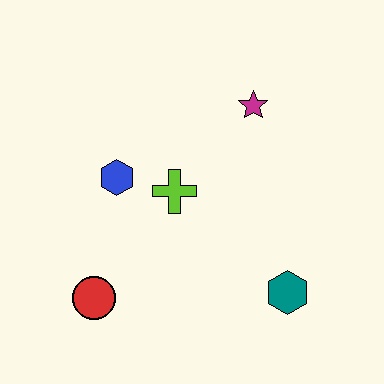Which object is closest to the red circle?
The blue hexagon is closest to the red circle.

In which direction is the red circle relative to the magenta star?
The red circle is below the magenta star.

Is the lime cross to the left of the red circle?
No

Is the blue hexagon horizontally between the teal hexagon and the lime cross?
No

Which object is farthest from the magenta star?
The red circle is farthest from the magenta star.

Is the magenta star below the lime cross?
No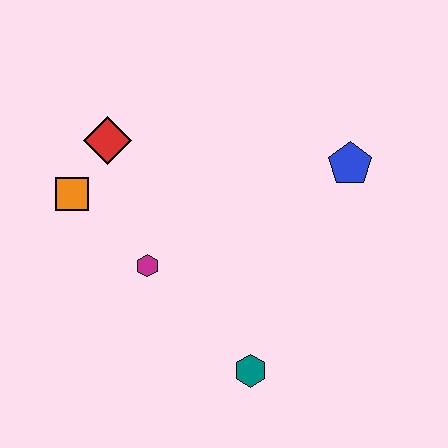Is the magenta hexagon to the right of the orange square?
Yes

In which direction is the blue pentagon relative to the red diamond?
The blue pentagon is to the right of the red diamond.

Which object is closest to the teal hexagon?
The magenta hexagon is closest to the teal hexagon.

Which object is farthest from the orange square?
The blue pentagon is farthest from the orange square.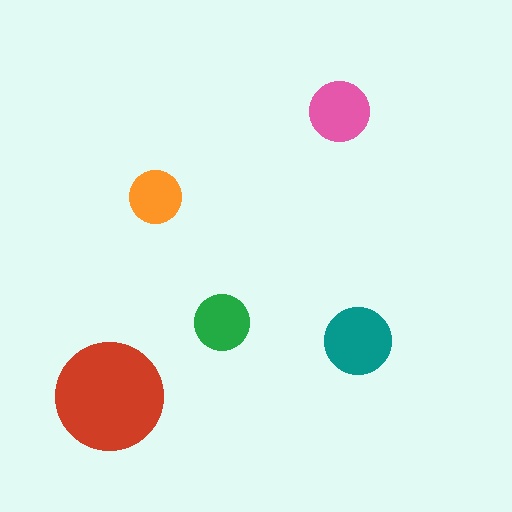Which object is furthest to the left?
The red circle is leftmost.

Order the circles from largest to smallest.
the red one, the teal one, the pink one, the green one, the orange one.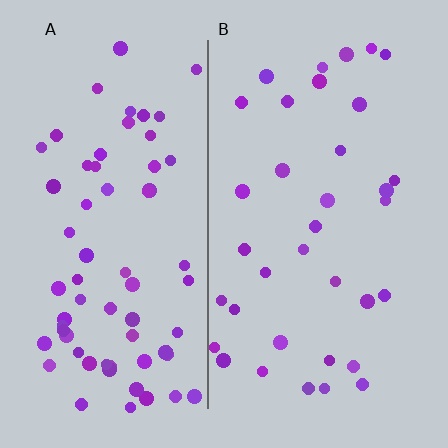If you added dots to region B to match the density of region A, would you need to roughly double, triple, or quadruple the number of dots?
Approximately double.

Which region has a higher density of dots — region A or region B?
A (the left).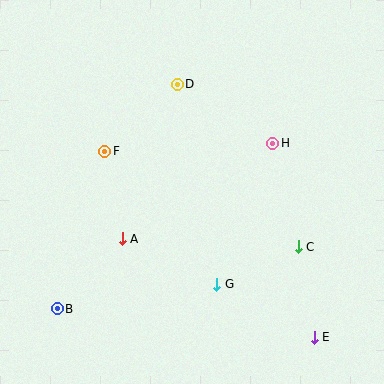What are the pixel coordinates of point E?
Point E is at (314, 337).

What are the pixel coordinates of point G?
Point G is at (217, 284).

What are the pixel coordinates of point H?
Point H is at (273, 143).